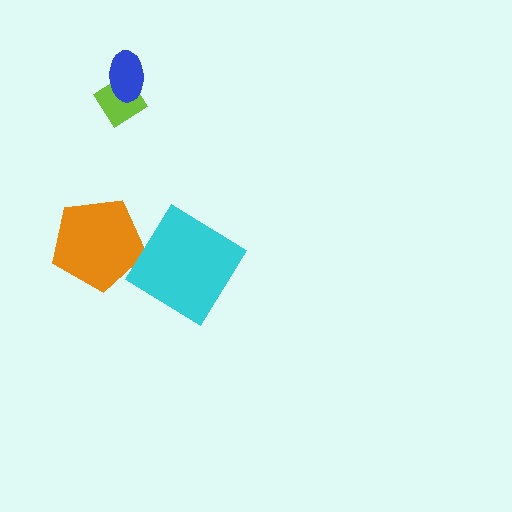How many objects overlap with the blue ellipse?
1 object overlaps with the blue ellipse.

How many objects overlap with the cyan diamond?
0 objects overlap with the cyan diamond.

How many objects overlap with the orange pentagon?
0 objects overlap with the orange pentagon.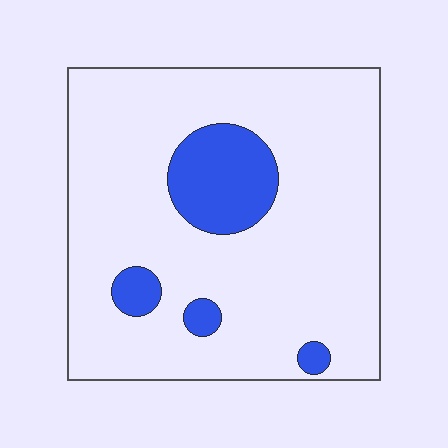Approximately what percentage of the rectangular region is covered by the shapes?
Approximately 15%.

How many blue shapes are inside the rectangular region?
4.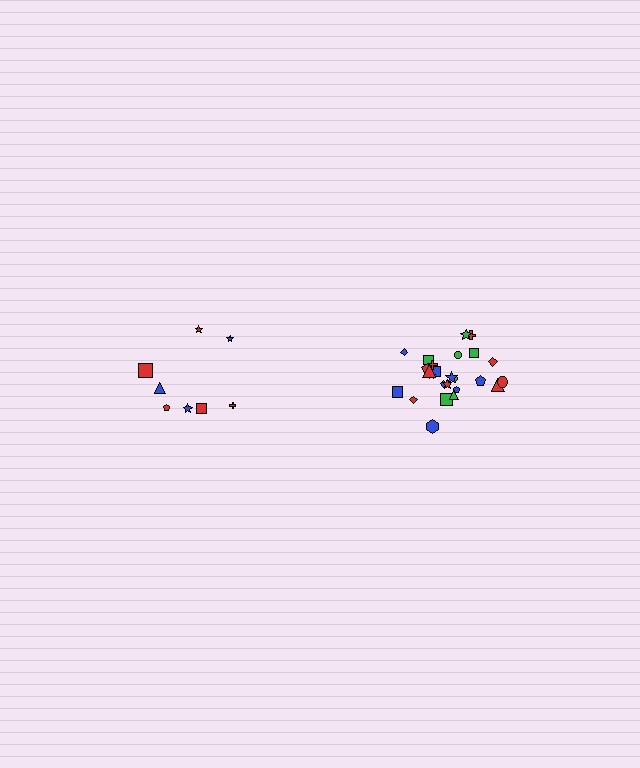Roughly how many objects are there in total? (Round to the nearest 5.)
Roughly 35 objects in total.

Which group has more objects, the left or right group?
The right group.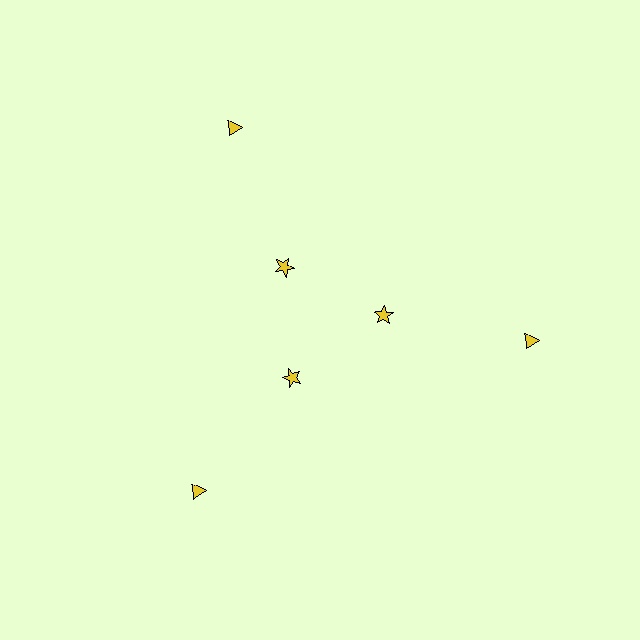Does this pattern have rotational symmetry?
Yes, this pattern has 3-fold rotational symmetry. It looks the same after rotating 120 degrees around the center.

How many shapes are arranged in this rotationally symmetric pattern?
There are 6 shapes, arranged in 3 groups of 2.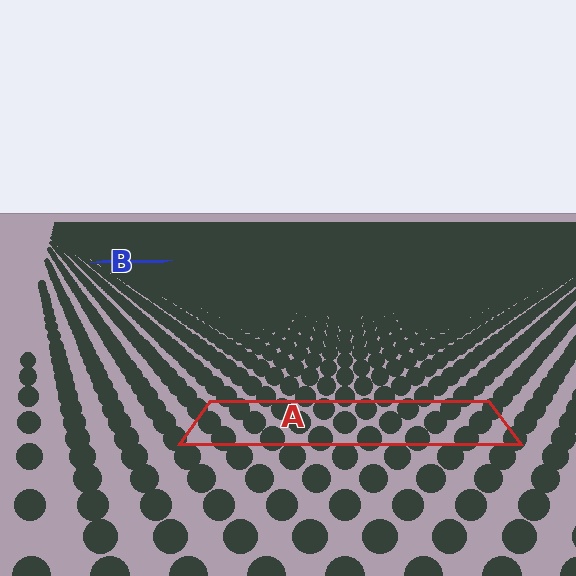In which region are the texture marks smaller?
The texture marks are smaller in region B, because it is farther away.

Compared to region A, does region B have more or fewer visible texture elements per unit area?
Region B has more texture elements per unit area — they are packed more densely because it is farther away.